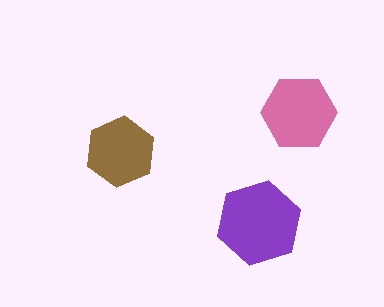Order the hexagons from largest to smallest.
the purple one, the pink one, the brown one.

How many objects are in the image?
There are 3 objects in the image.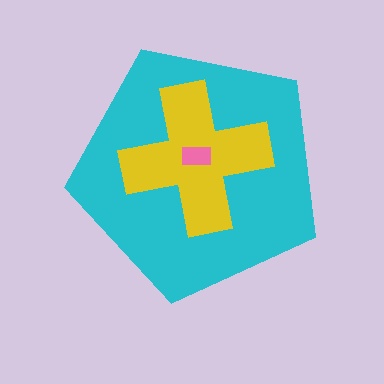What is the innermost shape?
The pink rectangle.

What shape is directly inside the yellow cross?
The pink rectangle.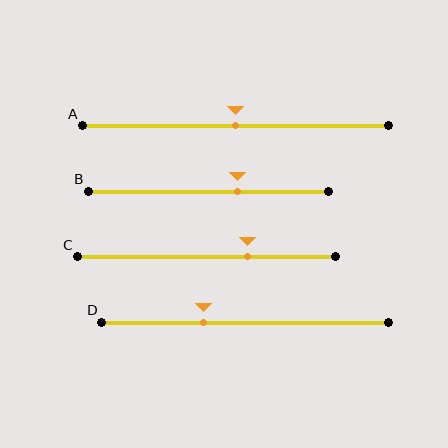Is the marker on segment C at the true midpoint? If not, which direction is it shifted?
No, the marker on segment C is shifted to the right by about 16% of the segment length.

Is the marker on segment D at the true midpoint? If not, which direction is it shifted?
No, the marker on segment D is shifted to the left by about 14% of the segment length.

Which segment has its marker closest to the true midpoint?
Segment A has its marker closest to the true midpoint.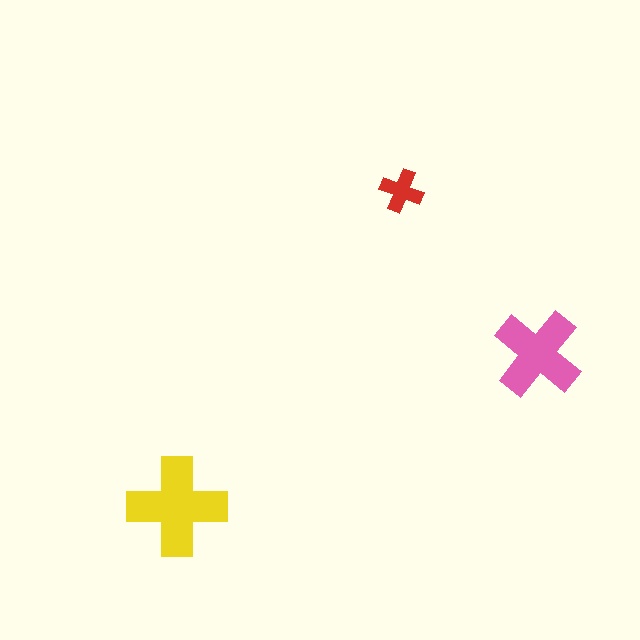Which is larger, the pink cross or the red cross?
The pink one.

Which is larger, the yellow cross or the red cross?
The yellow one.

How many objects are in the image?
There are 3 objects in the image.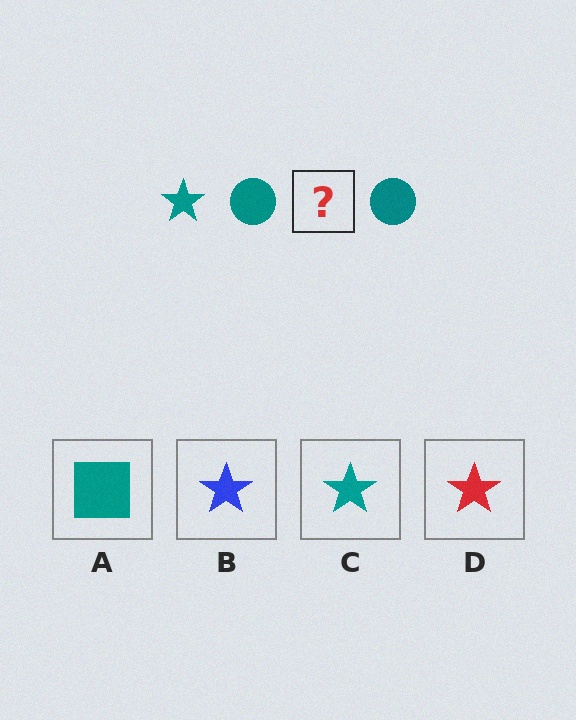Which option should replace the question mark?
Option C.